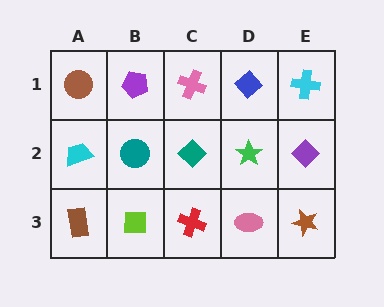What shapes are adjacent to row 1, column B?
A teal circle (row 2, column B), a brown circle (row 1, column A), a pink cross (row 1, column C).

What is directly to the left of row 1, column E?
A blue diamond.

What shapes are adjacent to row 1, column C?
A teal diamond (row 2, column C), a purple pentagon (row 1, column B), a blue diamond (row 1, column D).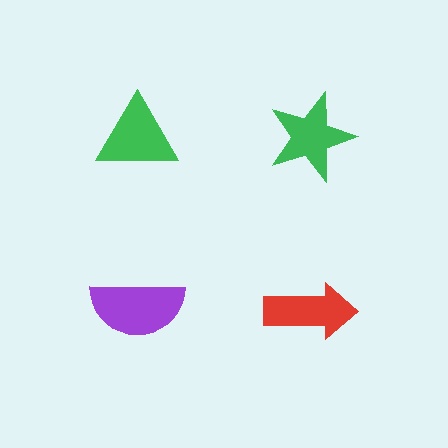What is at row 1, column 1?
A green triangle.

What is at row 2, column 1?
A purple semicircle.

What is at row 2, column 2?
A red arrow.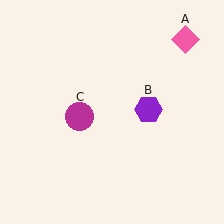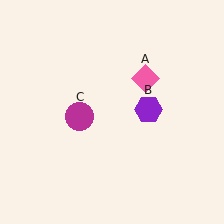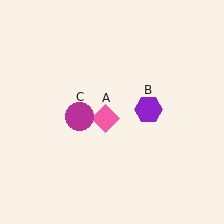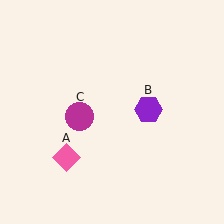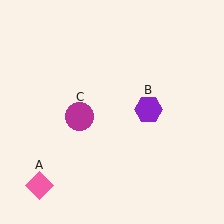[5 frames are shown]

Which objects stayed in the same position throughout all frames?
Purple hexagon (object B) and magenta circle (object C) remained stationary.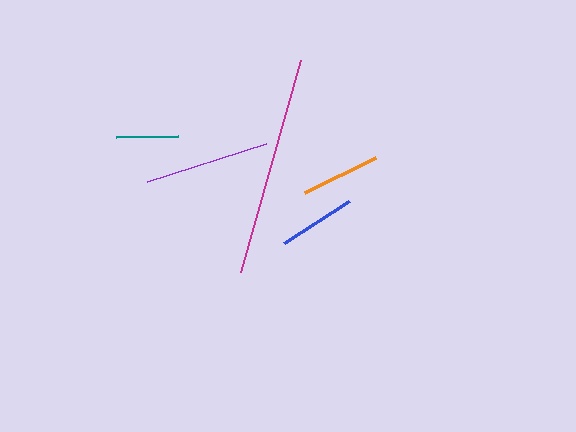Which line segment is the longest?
The magenta line is the longest at approximately 220 pixels.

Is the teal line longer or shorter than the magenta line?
The magenta line is longer than the teal line.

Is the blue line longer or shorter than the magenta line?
The magenta line is longer than the blue line.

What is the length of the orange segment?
The orange segment is approximately 80 pixels long.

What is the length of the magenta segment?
The magenta segment is approximately 220 pixels long.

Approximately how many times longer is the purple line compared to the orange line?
The purple line is approximately 1.6 times the length of the orange line.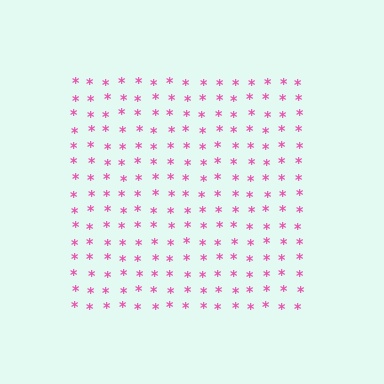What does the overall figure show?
The overall figure shows a square.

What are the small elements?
The small elements are asterisks.